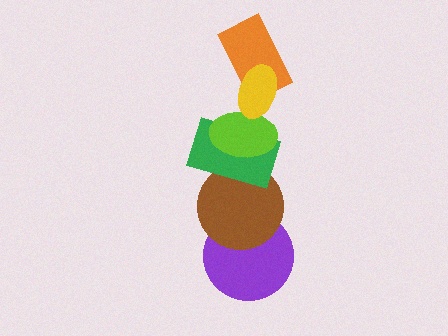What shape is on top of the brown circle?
The green rectangle is on top of the brown circle.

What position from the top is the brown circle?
The brown circle is 5th from the top.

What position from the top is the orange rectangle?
The orange rectangle is 2nd from the top.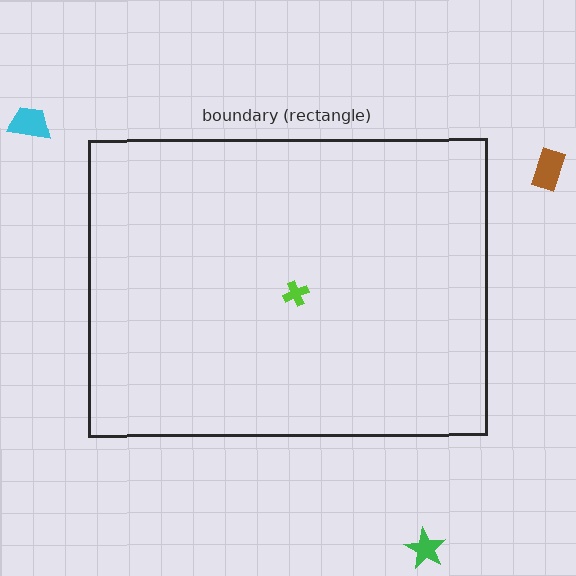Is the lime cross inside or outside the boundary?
Inside.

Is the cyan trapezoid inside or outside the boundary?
Outside.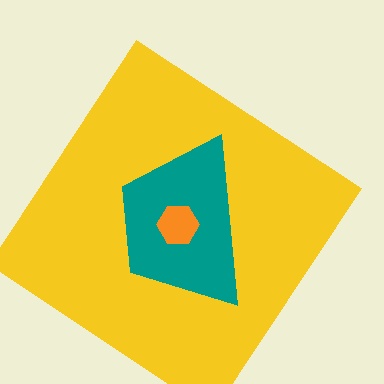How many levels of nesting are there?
3.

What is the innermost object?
The orange hexagon.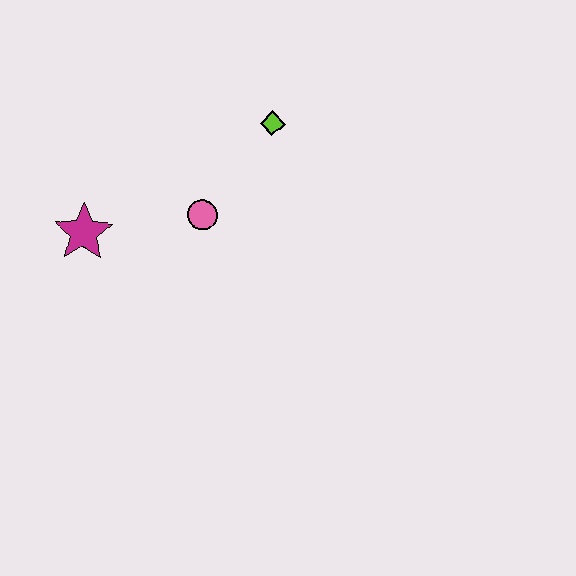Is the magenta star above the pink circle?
No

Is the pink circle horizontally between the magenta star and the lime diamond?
Yes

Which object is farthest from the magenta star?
The lime diamond is farthest from the magenta star.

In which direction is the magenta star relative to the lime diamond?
The magenta star is to the left of the lime diamond.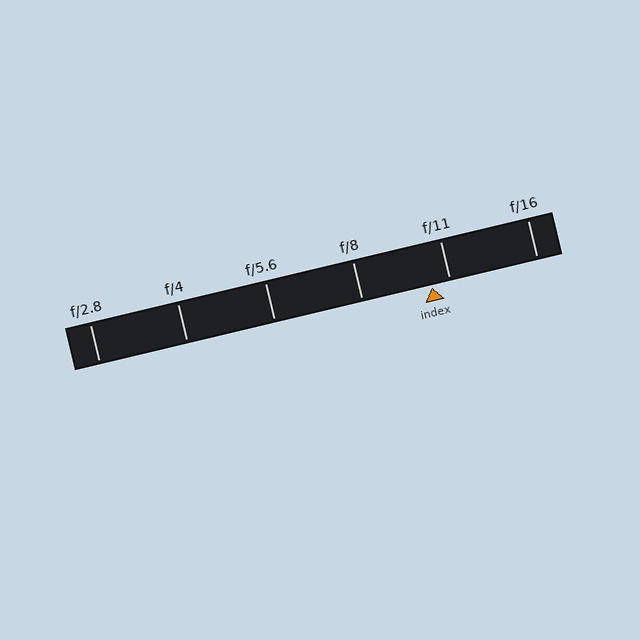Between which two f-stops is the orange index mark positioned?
The index mark is between f/8 and f/11.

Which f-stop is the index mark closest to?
The index mark is closest to f/11.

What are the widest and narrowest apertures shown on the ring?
The widest aperture shown is f/2.8 and the narrowest is f/16.